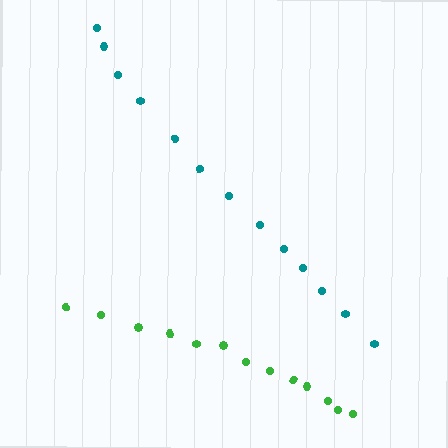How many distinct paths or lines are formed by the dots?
There are 2 distinct paths.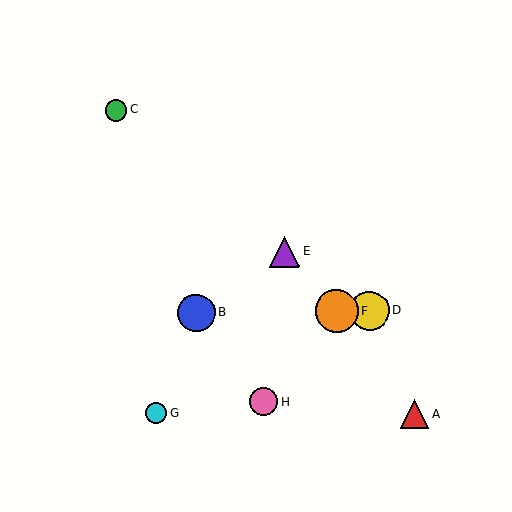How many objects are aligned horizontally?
3 objects (B, D, F) are aligned horizontally.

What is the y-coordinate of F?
Object F is at y≈311.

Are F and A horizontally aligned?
No, F is at y≈311 and A is at y≈414.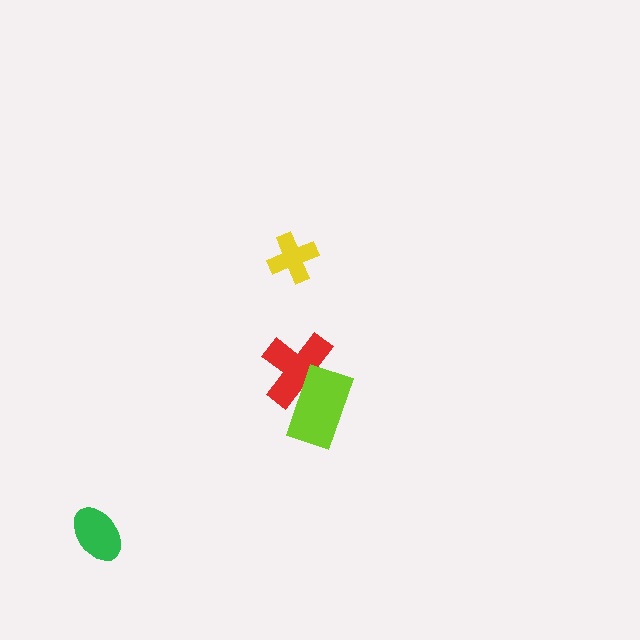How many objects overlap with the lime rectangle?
1 object overlaps with the lime rectangle.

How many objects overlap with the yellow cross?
0 objects overlap with the yellow cross.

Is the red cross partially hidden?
Yes, it is partially covered by another shape.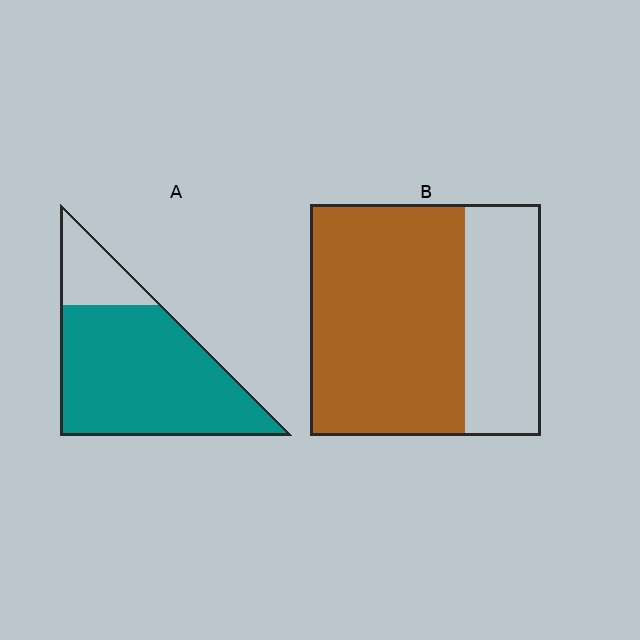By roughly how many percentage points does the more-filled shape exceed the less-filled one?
By roughly 15 percentage points (A over B).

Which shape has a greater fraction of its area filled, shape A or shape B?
Shape A.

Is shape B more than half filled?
Yes.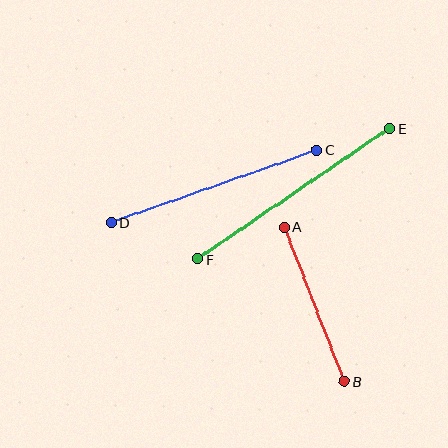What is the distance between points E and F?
The distance is approximately 232 pixels.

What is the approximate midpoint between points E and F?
The midpoint is at approximately (294, 194) pixels.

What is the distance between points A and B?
The distance is approximately 165 pixels.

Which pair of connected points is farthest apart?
Points E and F are farthest apart.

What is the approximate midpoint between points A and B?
The midpoint is at approximately (314, 304) pixels.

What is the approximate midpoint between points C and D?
The midpoint is at approximately (214, 186) pixels.